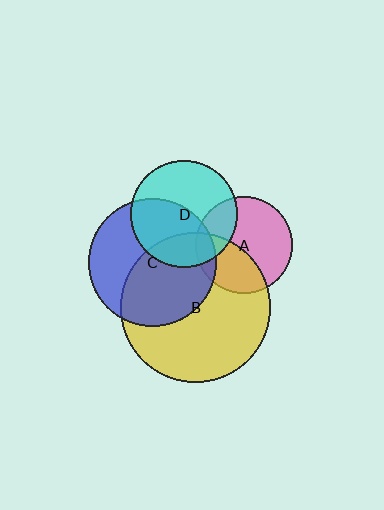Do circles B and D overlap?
Yes.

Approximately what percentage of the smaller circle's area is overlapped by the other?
Approximately 25%.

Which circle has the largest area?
Circle B (yellow).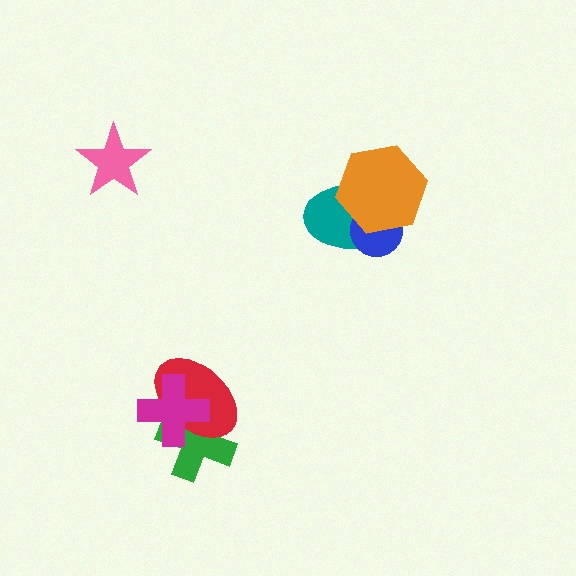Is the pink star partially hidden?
No, no other shape covers it.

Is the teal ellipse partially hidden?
Yes, it is partially covered by another shape.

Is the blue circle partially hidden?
Yes, it is partially covered by another shape.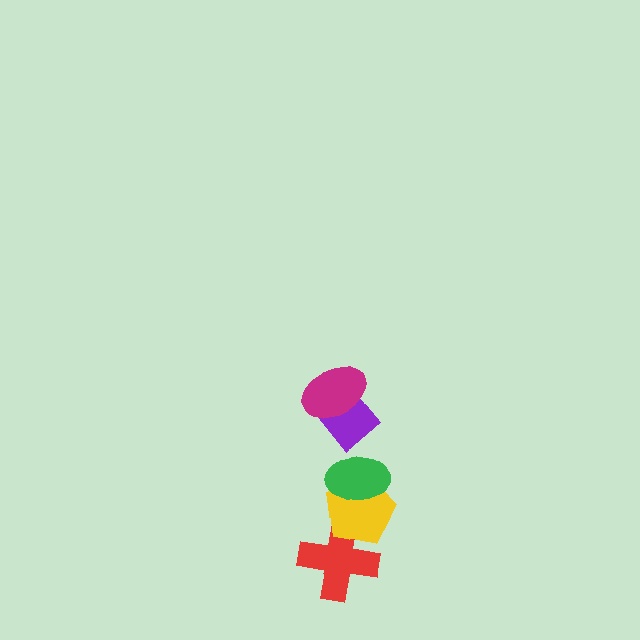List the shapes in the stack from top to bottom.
From top to bottom: the magenta ellipse, the purple diamond, the green ellipse, the yellow pentagon, the red cross.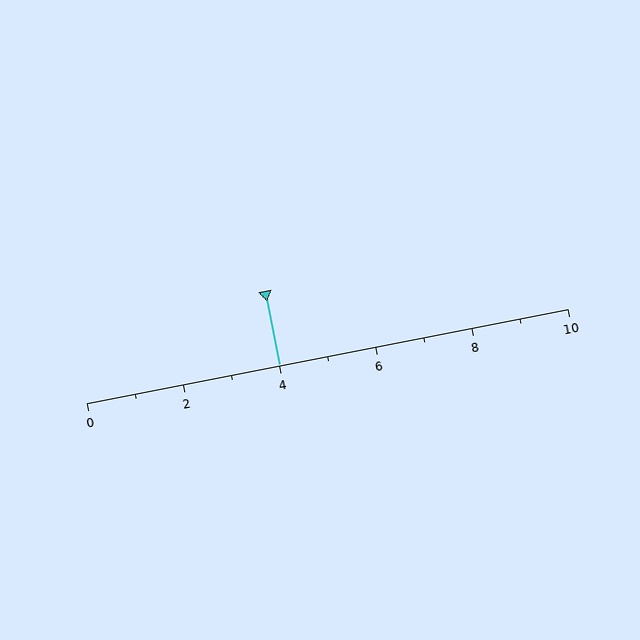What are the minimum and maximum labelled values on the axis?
The axis runs from 0 to 10.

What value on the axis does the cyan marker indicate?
The marker indicates approximately 4.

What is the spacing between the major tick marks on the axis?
The major ticks are spaced 2 apart.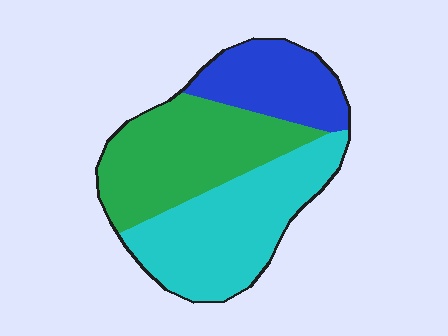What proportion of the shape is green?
Green covers around 40% of the shape.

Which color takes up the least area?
Blue, at roughly 20%.